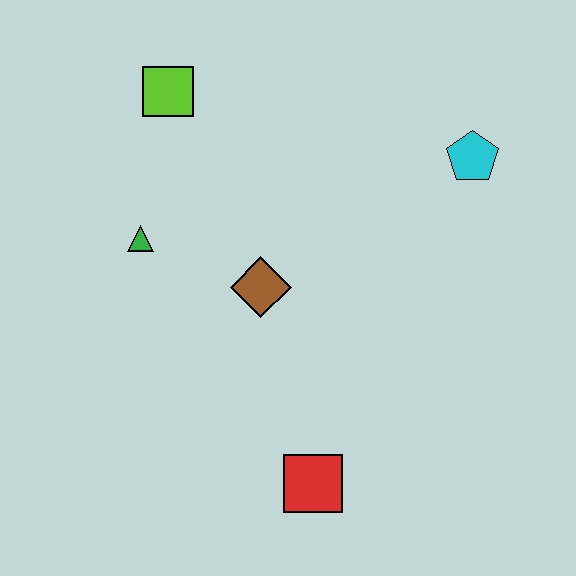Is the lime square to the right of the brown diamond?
No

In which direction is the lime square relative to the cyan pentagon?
The lime square is to the left of the cyan pentagon.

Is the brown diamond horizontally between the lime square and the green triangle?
No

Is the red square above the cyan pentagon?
No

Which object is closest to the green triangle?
The brown diamond is closest to the green triangle.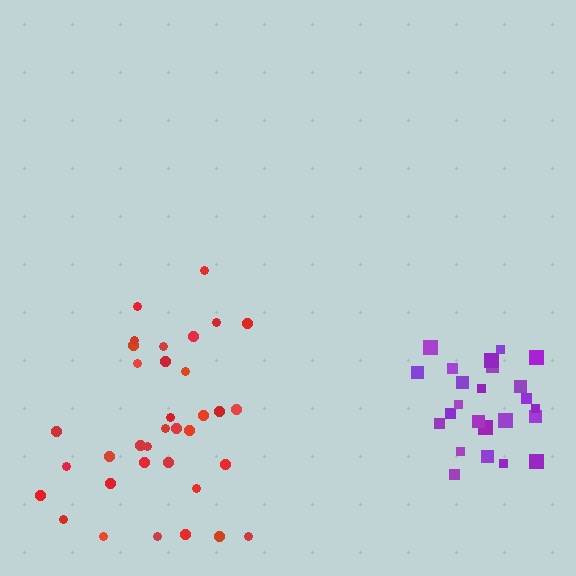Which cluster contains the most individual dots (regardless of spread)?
Red (35).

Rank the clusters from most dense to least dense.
purple, red.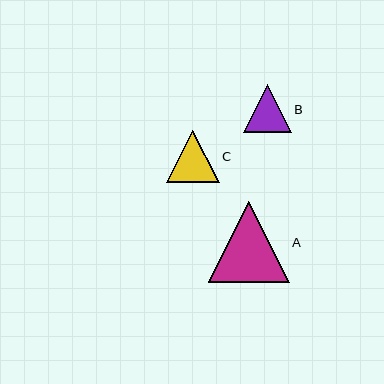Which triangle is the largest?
Triangle A is the largest with a size of approximately 81 pixels.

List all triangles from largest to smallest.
From largest to smallest: A, C, B.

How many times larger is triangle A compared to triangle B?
Triangle A is approximately 1.7 times the size of triangle B.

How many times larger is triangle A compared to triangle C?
Triangle A is approximately 1.5 times the size of triangle C.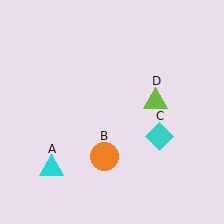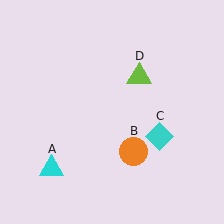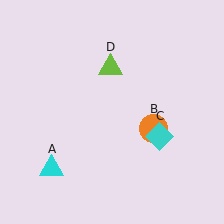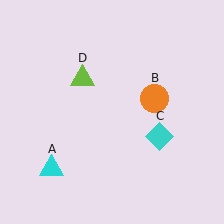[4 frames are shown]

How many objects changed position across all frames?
2 objects changed position: orange circle (object B), lime triangle (object D).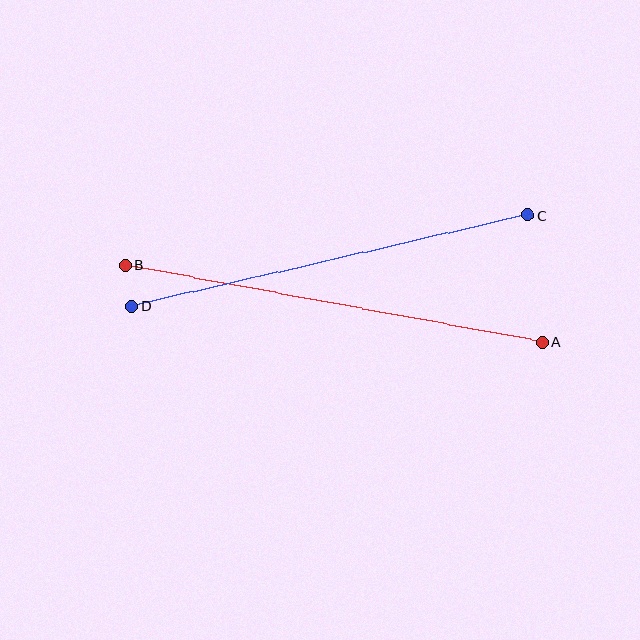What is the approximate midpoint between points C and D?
The midpoint is at approximately (330, 261) pixels.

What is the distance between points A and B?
The distance is approximately 424 pixels.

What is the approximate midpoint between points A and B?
The midpoint is at approximately (333, 304) pixels.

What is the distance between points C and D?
The distance is approximately 406 pixels.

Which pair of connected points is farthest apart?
Points A and B are farthest apart.